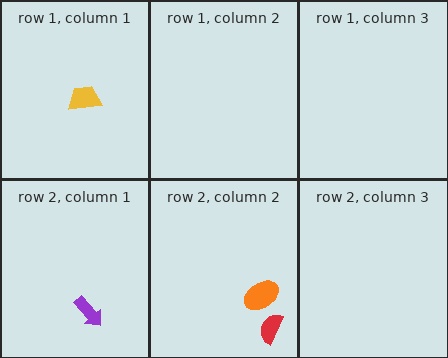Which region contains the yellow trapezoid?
The row 1, column 1 region.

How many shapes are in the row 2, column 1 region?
1.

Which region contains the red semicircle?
The row 2, column 2 region.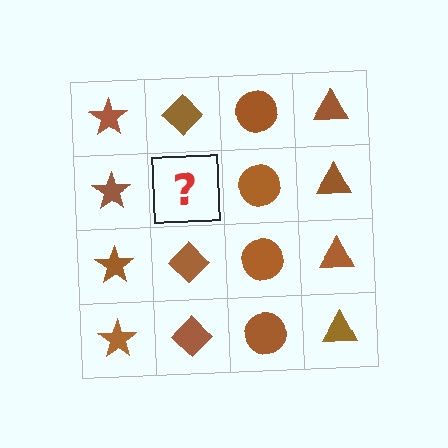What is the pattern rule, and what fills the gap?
The rule is that each column has a consistent shape. The gap should be filled with a brown diamond.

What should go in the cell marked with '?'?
The missing cell should contain a brown diamond.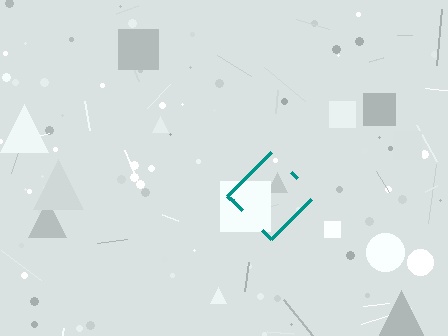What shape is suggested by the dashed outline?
The dashed outline suggests a diamond.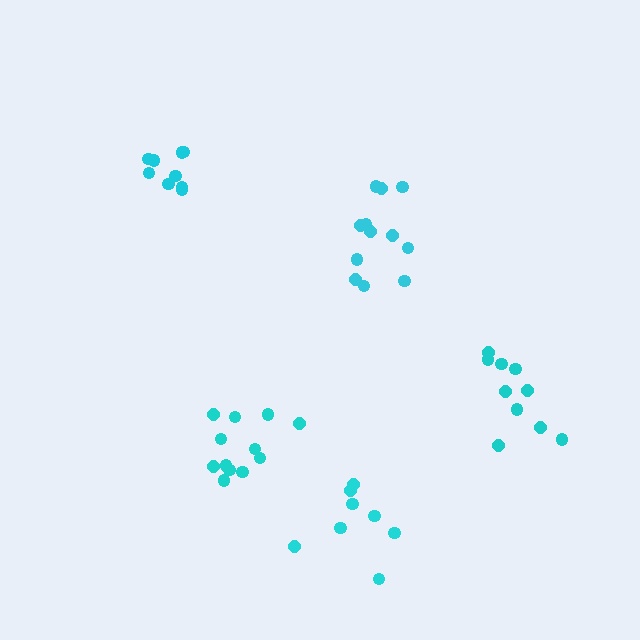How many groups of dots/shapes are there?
There are 5 groups.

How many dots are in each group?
Group 1: 12 dots, Group 2: 12 dots, Group 3: 8 dots, Group 4: 9 dots, Group 5: 10 dots (51 total).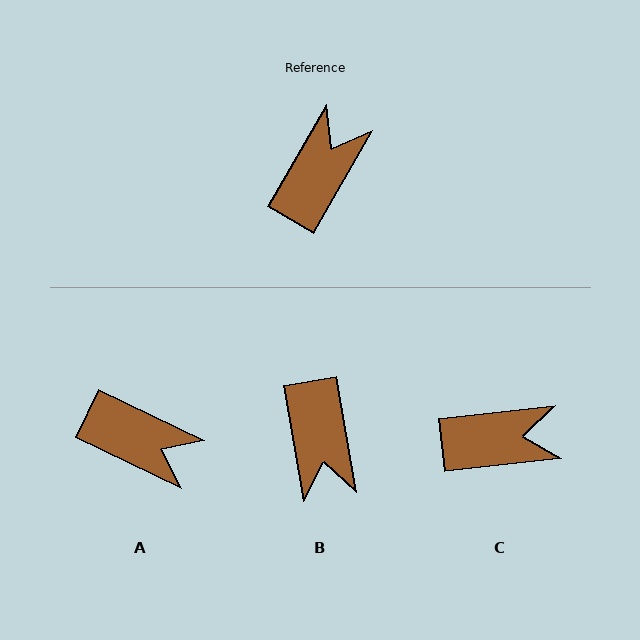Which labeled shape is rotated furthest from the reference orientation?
B, about 140 degrees away.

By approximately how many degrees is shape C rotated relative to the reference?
Approximately 54 degrees clockwise.